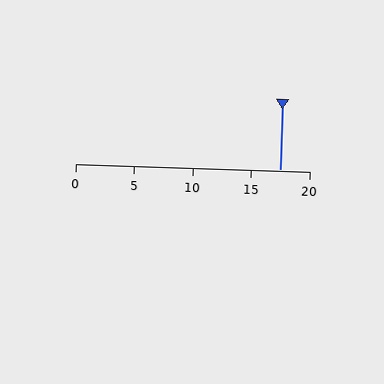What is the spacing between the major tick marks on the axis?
The major ticks are spaced 5 apart.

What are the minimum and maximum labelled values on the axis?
The axis runs from 0 to 20.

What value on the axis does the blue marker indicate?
The marker indicates approximately 17.5.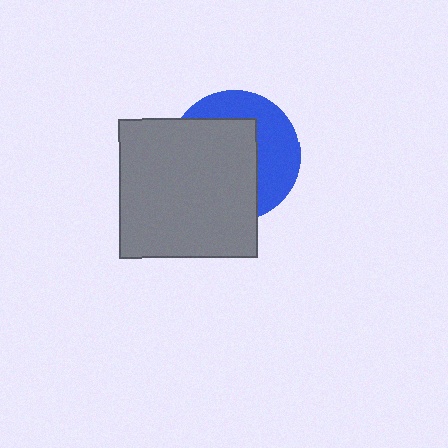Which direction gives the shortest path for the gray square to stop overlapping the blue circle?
Moving toward the lower-left gives the shortest separation.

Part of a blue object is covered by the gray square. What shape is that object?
It is a circle.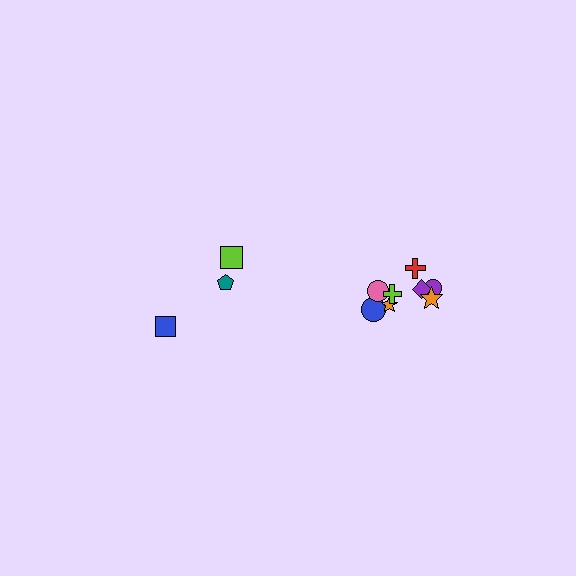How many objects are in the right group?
There are 8 objects.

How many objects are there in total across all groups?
There are 11 objects.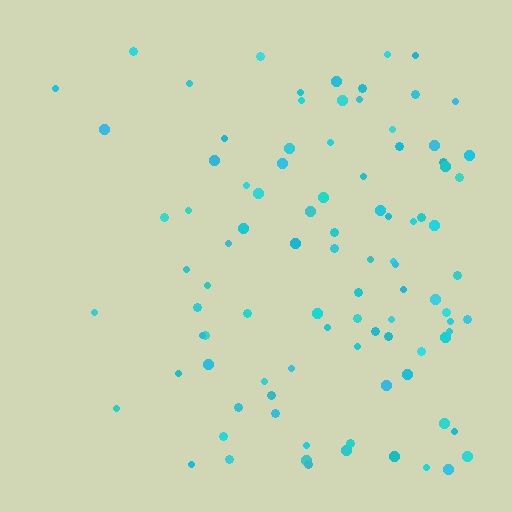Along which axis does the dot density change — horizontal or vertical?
Horizontal.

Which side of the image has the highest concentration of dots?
The right.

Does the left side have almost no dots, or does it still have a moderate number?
Still a moderate number, just noticeably fewer than the right.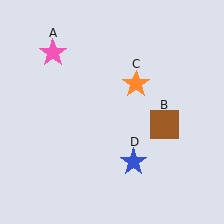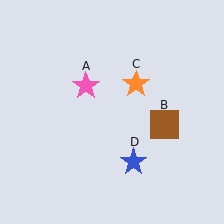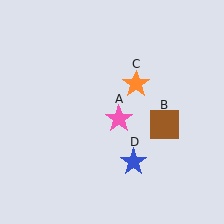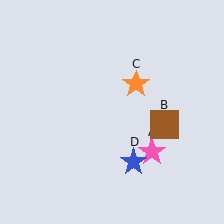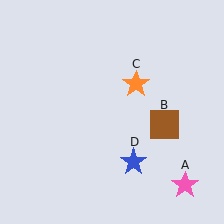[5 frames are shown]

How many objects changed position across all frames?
1 object changed position: pink star (object A).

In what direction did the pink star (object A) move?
The pink star (object A) moved down and to the right.